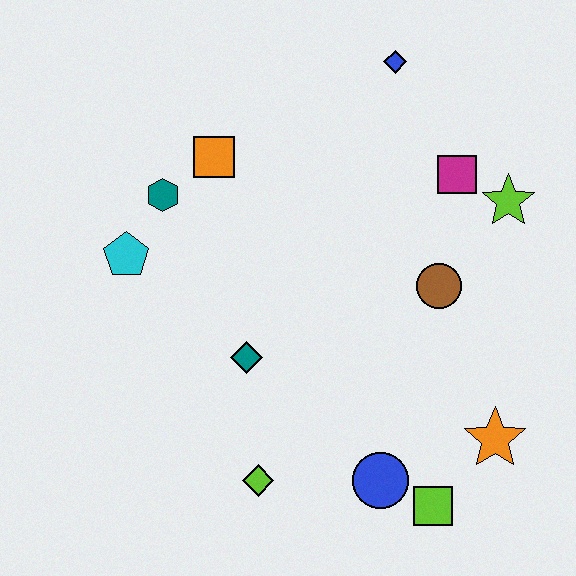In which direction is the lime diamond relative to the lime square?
The lime diamond is to the left of the lime square.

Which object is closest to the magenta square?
The lime star is closest to the magenta square.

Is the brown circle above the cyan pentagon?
No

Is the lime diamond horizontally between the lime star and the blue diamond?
No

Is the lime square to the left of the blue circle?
No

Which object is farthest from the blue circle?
The blue diamond is farthest from the blue circle.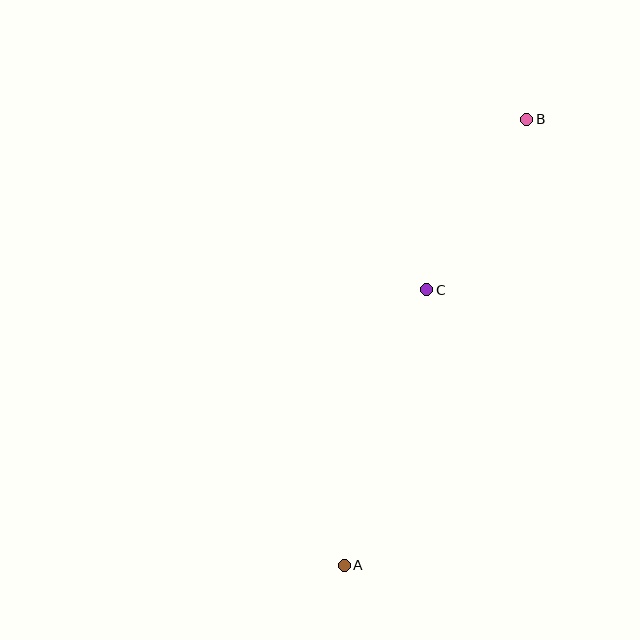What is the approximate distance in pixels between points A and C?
The distance between A and C is approximately 288 pixels.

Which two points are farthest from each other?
Points A and B are farthest from each other.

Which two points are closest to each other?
Points B and C are closest to each other.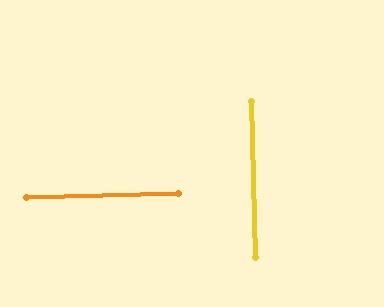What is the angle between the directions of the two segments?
Approximately 90 degrees.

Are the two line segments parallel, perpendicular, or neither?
Perpendicular — they meet at approximately 90°.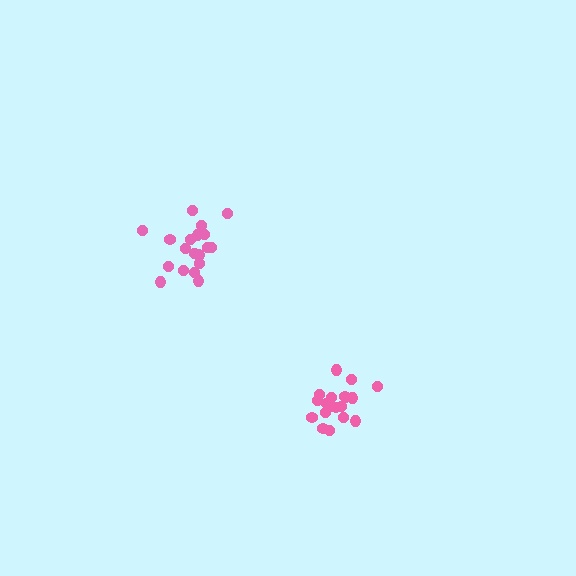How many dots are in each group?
Group 1: 19 dots, Group 2: 19 dots (38 total).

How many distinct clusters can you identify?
There are 2 distinct clusters.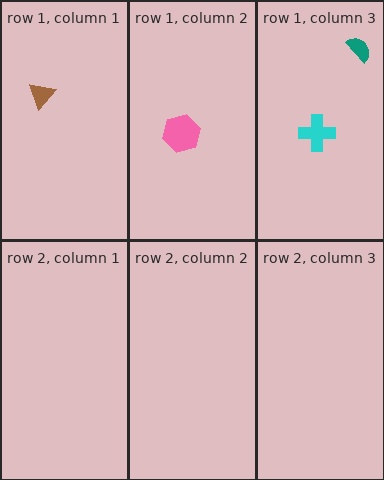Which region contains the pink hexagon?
The row 1, column 2 region.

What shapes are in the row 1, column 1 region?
The brown triangle.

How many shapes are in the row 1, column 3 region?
2.